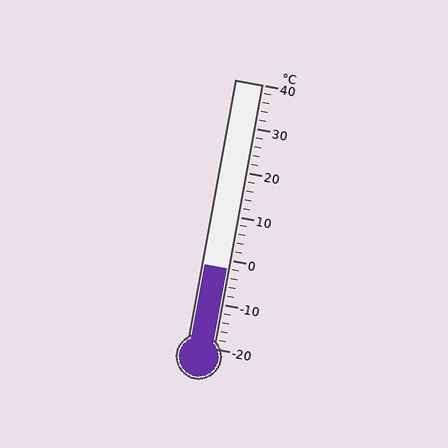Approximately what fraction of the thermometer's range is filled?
The thermometer is filled to approximately 30% of its range.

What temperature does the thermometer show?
The thermometer shows approximately -2°C.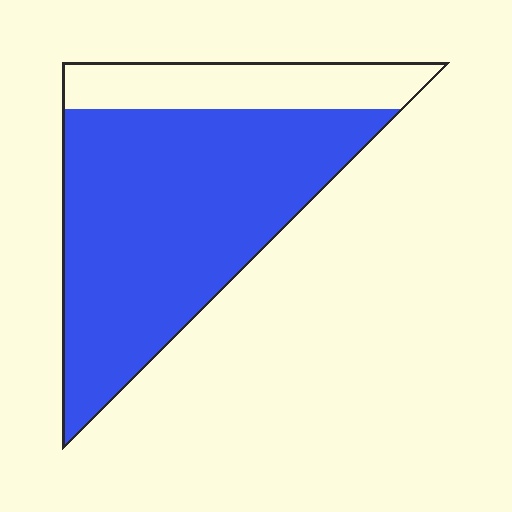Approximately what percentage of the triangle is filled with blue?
Approximately 75%.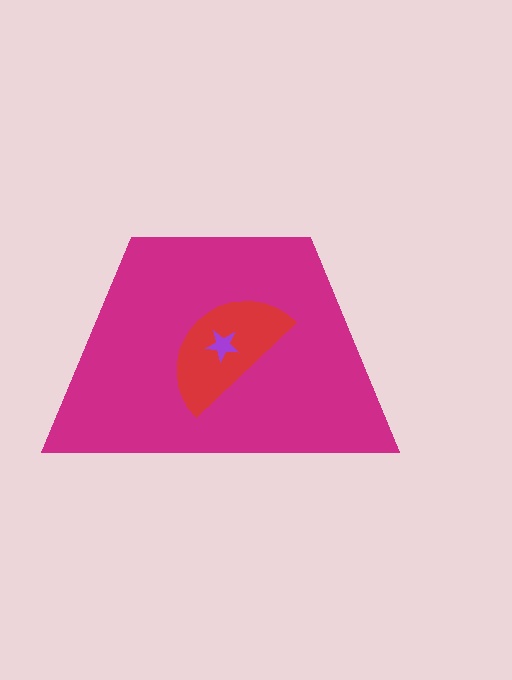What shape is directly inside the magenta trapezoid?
The red semicircle.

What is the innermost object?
The purple star.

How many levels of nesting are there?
3.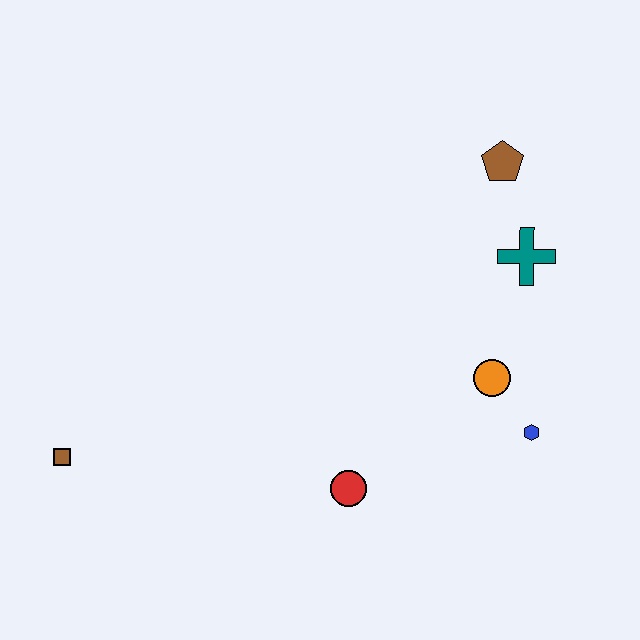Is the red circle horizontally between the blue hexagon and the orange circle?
No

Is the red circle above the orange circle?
No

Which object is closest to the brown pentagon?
The teal cross is closest to the brown pentagon.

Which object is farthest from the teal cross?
The brown square is farthest from the teal cross.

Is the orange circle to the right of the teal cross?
No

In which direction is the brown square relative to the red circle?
The brown square is to the left of the red circle.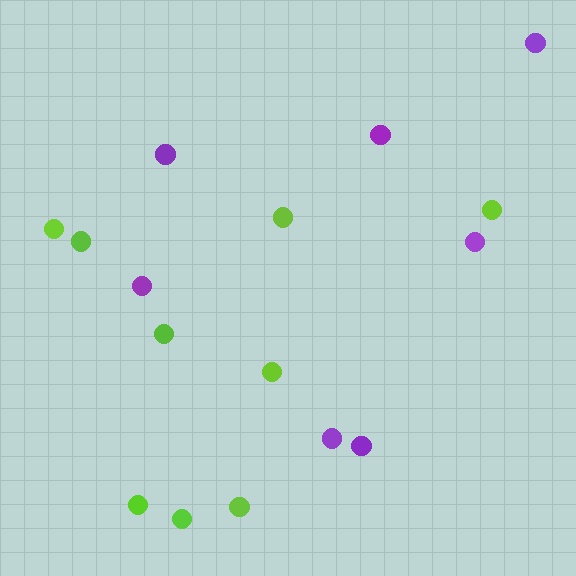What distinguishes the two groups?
There are 2 groups: one group of purple circles (7) and one group of lime circles (9).